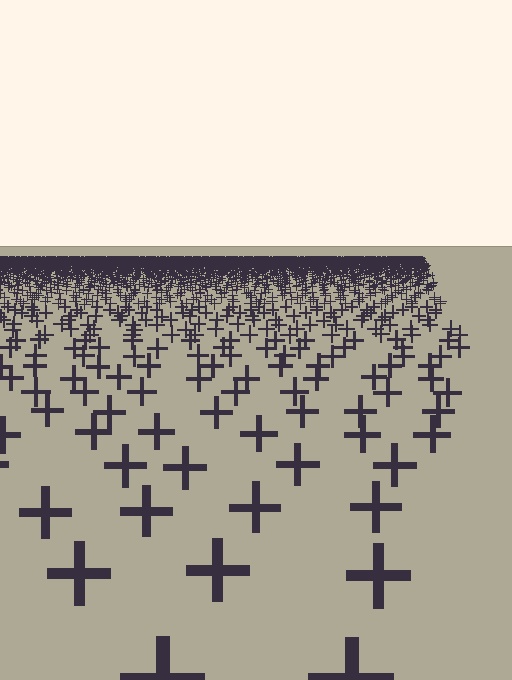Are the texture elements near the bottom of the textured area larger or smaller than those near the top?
Larger. Near the bottom, elements are closer to the viewer and appear at a bigger on-screen size.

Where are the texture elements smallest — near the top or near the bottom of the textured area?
Near the top.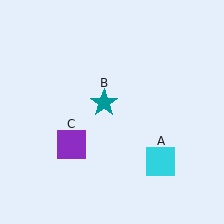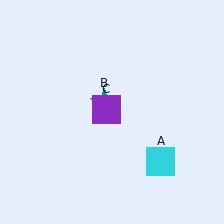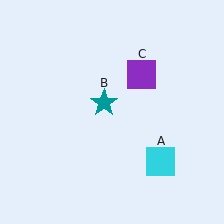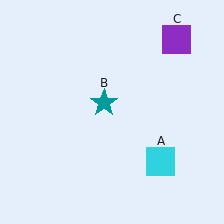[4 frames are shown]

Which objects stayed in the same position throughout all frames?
Cyan square (object A) and teal star (object B) remained stationary.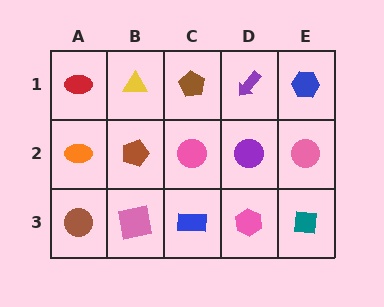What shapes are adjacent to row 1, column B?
A brown pentagon (row 2, column B), a red ellipse (row 1, column A), a brown pentagon (row 1, column C).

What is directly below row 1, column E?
A pink circle.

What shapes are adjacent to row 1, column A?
An orange ellipse (row 2, column A), a yellow triangle (row 1, column B).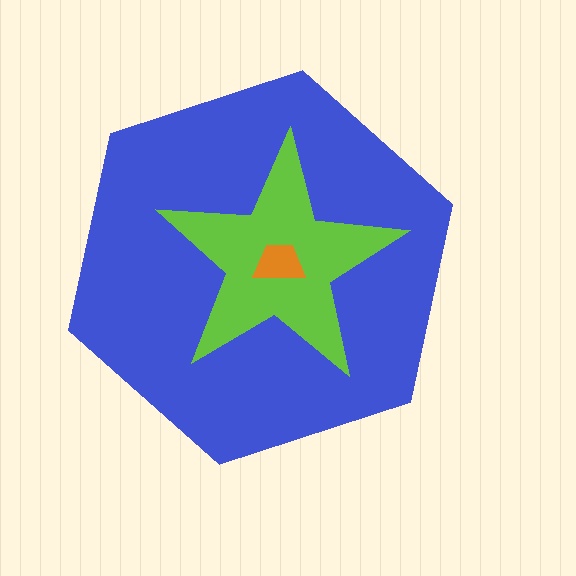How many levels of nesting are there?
3.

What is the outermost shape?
The blue hexagon.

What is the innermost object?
The orange trapezoid.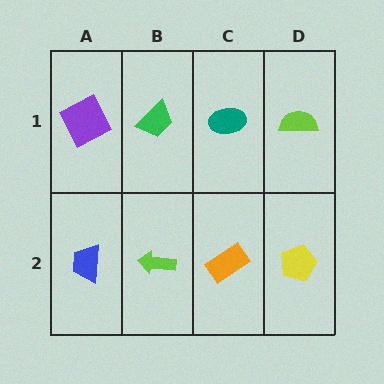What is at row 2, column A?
A blue trapezoid.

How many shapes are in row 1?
4 shapes.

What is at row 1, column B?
A green trapezoid.